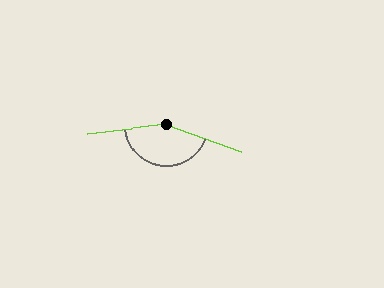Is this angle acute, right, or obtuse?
It is obtuse.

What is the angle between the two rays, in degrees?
Approximately 154 degrees.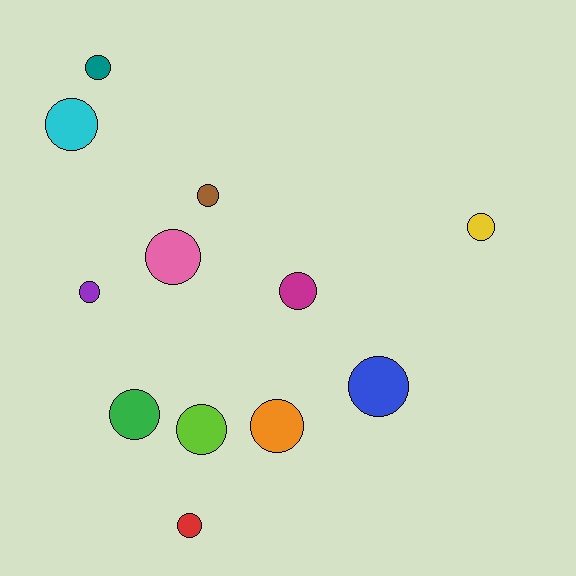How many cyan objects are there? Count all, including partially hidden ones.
There is 1 cyan object.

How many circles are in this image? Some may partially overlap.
There are 12 circles.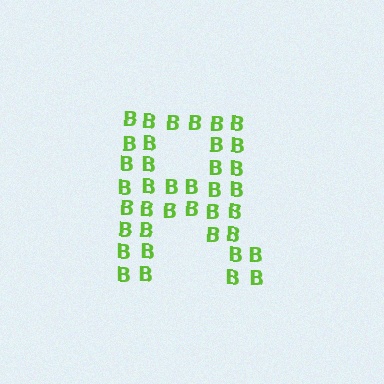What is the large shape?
The large shape is the letter R.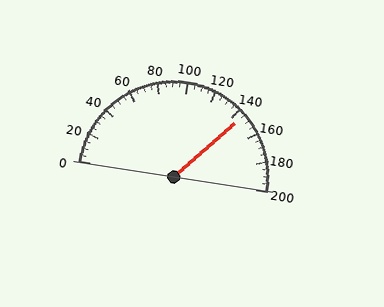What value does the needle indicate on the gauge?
The needle indicates approximately 145.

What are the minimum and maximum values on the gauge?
The gauge ranges from 0 to 200.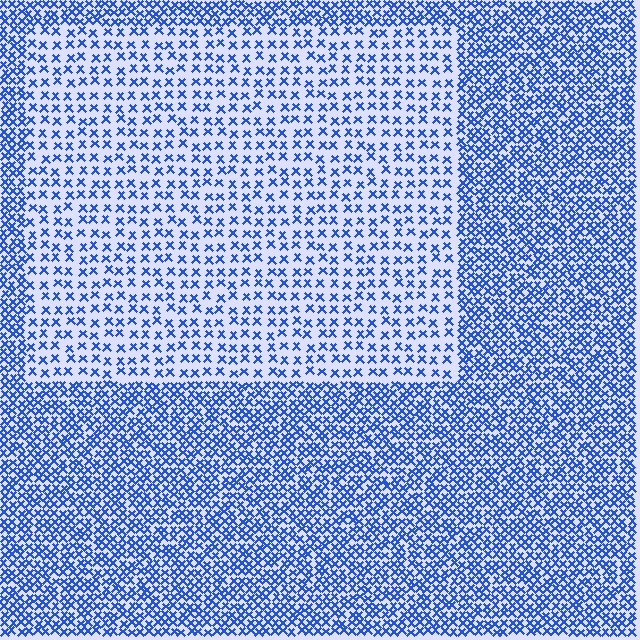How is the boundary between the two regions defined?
The boundary is defined by a change in element density (approximately 2.2x ratio). All elements are the same color, size, and shape.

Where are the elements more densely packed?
The elements are more densely packed outside the rectangle boundary.